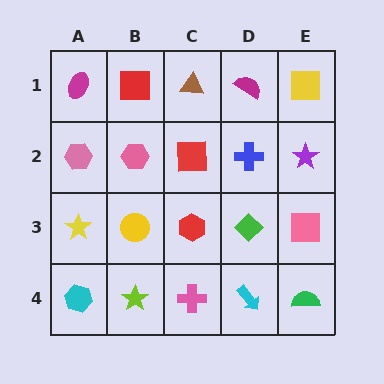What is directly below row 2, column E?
A pink square.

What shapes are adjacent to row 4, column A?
A yellow star (row 3, column A), a lime star (row 4, column B).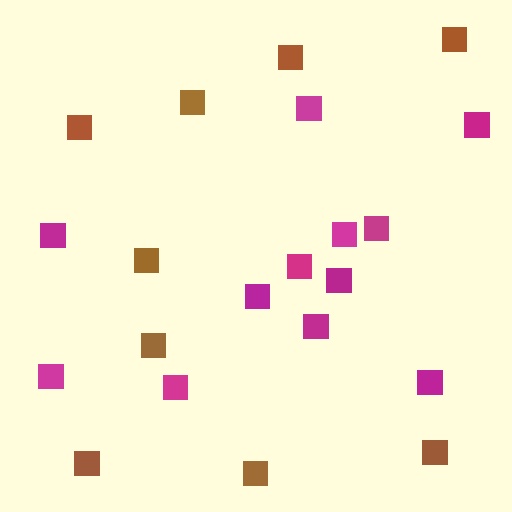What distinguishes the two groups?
There are 2 groups: one group of magenta squares (12) and one group of brown squares (9).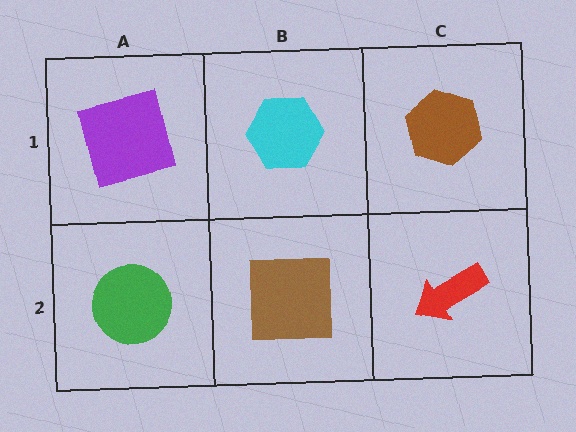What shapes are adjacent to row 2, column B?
A cyan hexagon (row 1, column B), a green circle (row 2, column A), a red arrow (row 2, column C).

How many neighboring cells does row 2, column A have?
2.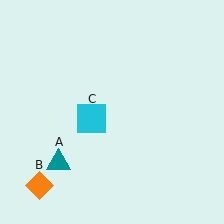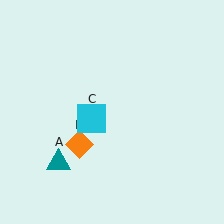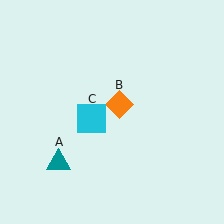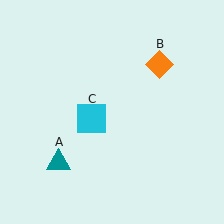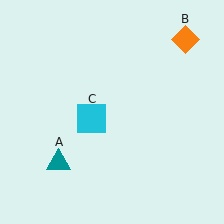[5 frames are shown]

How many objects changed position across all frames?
1 object changed position: orange diamond (object B).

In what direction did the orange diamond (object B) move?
The orange diamond (object B) moved up and to the right.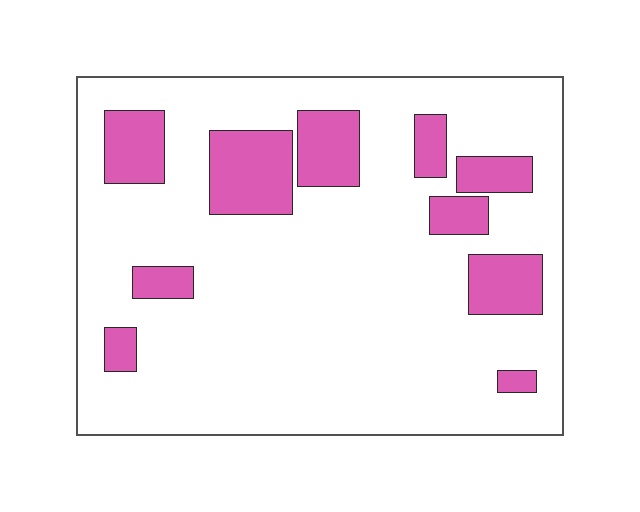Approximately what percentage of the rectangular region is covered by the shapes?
Approximately 20%.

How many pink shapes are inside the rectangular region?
10.